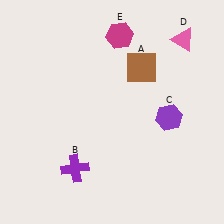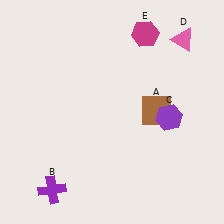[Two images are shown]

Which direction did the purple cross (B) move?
The purple cross (B) moved left.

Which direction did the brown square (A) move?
The brown square (A) moved down.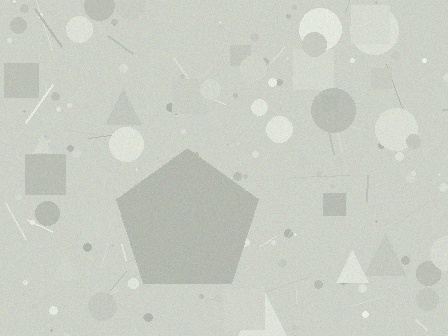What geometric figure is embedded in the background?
A pentagon is embedded in the background.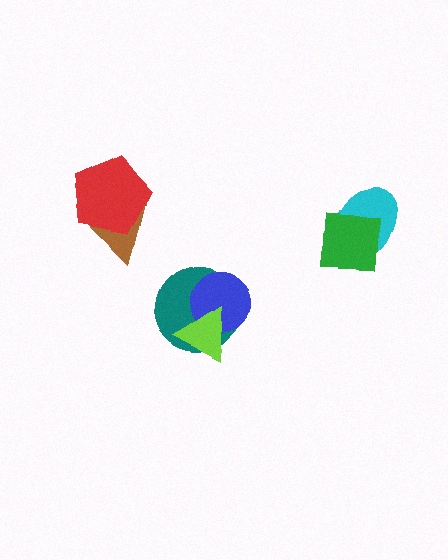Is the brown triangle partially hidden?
Yes, it is partially covered by another shape.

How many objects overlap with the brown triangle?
1 object overlaps with the brown triangle.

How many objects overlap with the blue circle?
2 objects overlap with the blue circle.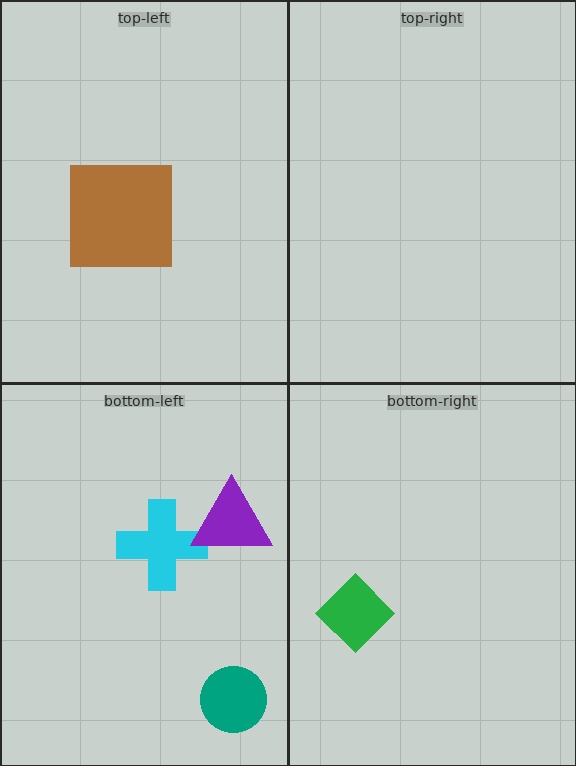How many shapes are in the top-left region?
1.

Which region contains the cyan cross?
The bottom-left region.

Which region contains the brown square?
The top-left region.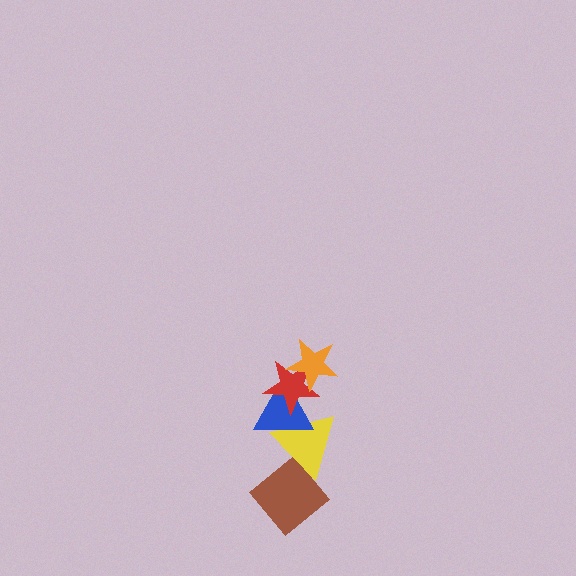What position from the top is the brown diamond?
The brown diamond is 5th from the top.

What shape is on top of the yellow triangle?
The blue triangle is on top of the yellow triangle.